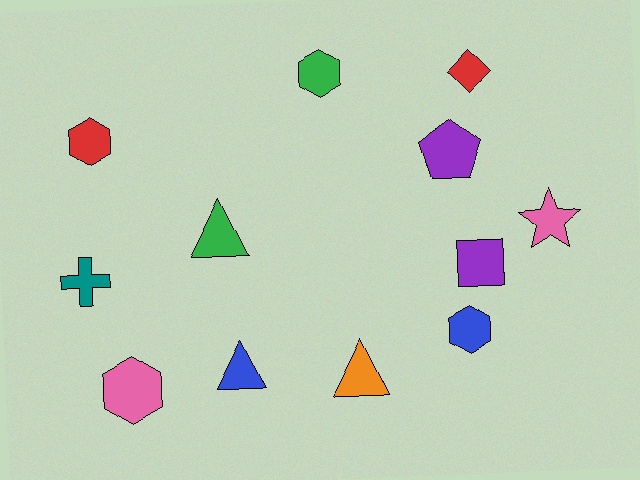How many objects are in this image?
There are 12 objects.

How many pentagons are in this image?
There is 1 pentagon.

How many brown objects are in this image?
There are no brown objects.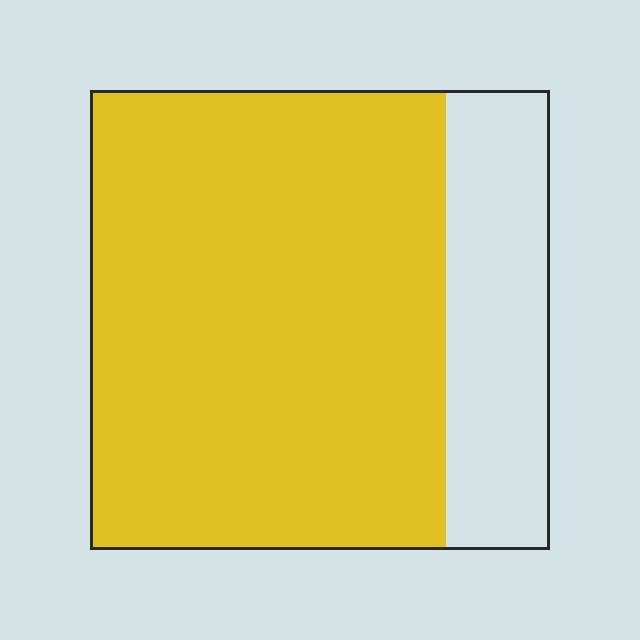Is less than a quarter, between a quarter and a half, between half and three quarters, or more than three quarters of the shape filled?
More than three quarters.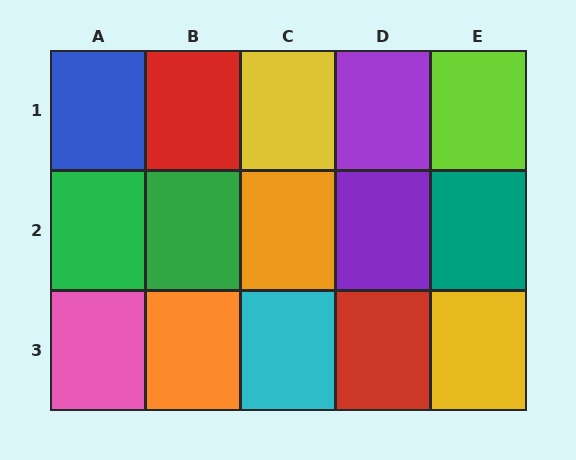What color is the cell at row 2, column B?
Green.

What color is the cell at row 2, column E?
Teal.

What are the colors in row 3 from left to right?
Pink, orange, cyan, red, yellow.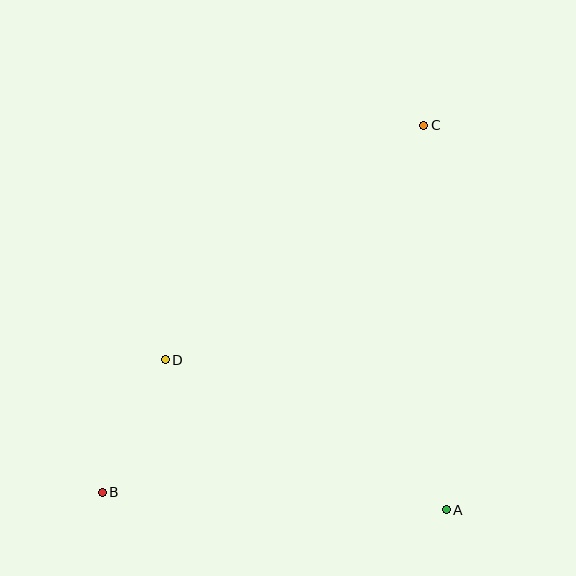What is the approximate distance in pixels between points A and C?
The distance between A and C is approximately 385 pixels.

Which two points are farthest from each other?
Points B and C are farthest from each other.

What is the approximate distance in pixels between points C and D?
The distance between C and D is approximately 349 pixels.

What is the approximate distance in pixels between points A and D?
The distance between A and D is approximately 318 pixels.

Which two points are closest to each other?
Points B and D are closest to each other.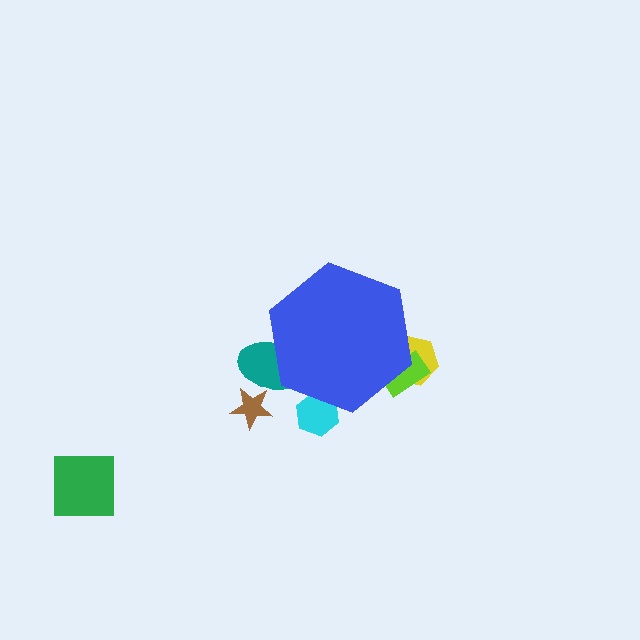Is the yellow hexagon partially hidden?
Yes, the yellow hexagon is partially hidden behind the blue hexagon.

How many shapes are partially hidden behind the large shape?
4 shapes are partially hidden.